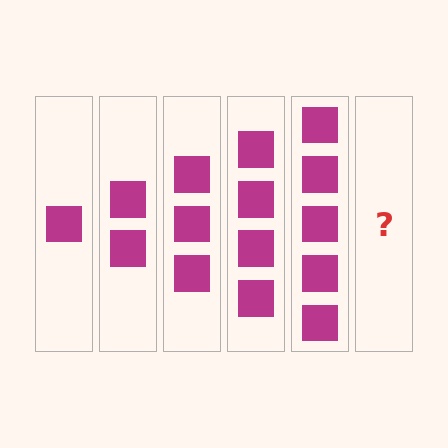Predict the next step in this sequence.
The next step is 6 squares.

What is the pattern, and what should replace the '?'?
The pattern is that each step adds one more square. The '?' should be 6 squares.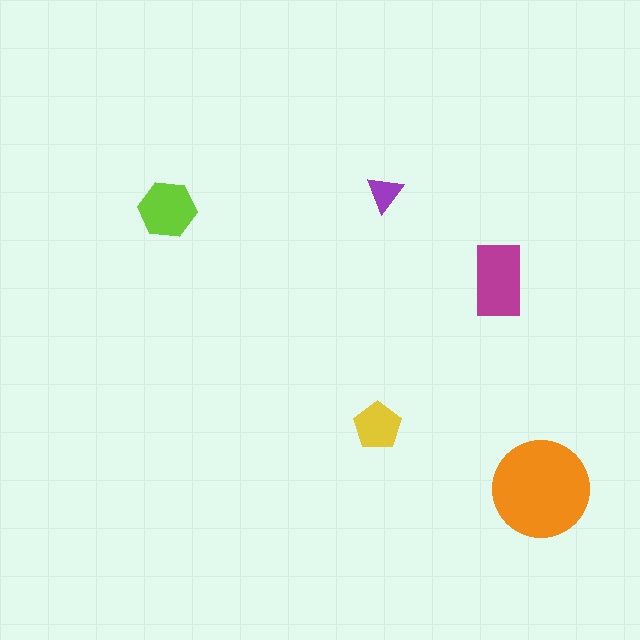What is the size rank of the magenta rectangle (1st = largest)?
2nd.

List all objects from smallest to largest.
The purple triangle, the yellow pentagon, the lime hexagon, the magenta rectangle, the orange circle.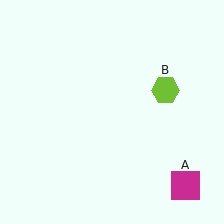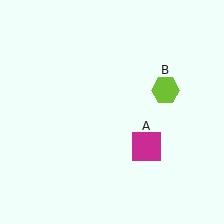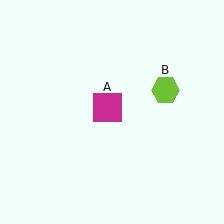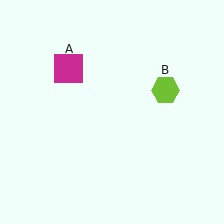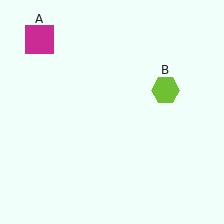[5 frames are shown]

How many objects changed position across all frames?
1 object changed position: magenta square (object A).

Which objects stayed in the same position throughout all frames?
Lime hexagon (object B) remained stationary.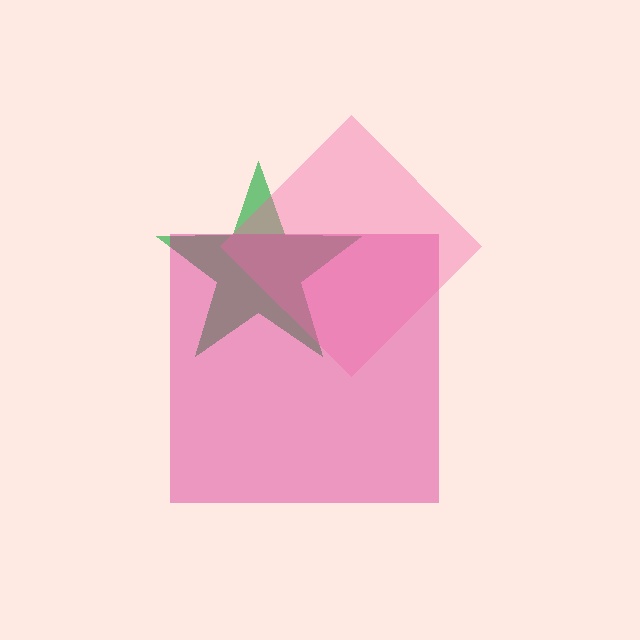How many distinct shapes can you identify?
There are 3 distinct shapes: a green star, a magenta square, a pink diamond.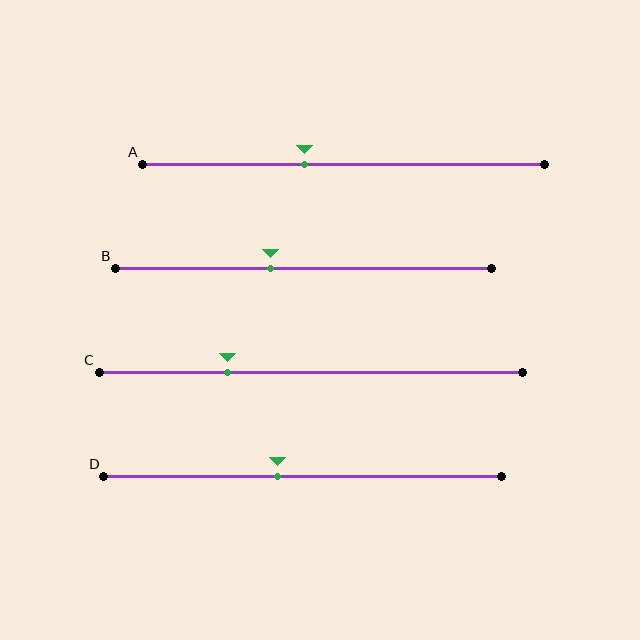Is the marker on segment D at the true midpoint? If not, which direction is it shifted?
No, the marker on segment D is shifted to the left by about 6% of the segment length.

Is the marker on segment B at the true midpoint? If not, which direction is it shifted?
No, the marker on segment B is shifted to the left by about 9% of the segment length.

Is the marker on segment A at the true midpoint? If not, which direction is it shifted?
No, the marker on segment A is shifted to the left by about 10% of the segment length.